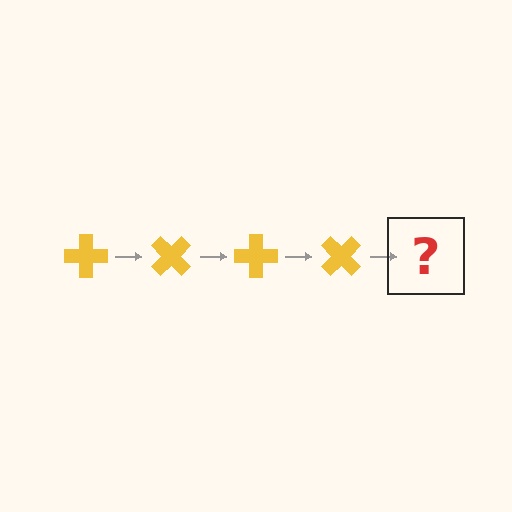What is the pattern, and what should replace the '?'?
The pattern is that the cross rotates 45 degrees each step. The '?' should be a yellow cross rotated 180 degrees.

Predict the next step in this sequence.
The next step is a yellow cross rotated 180 degrees.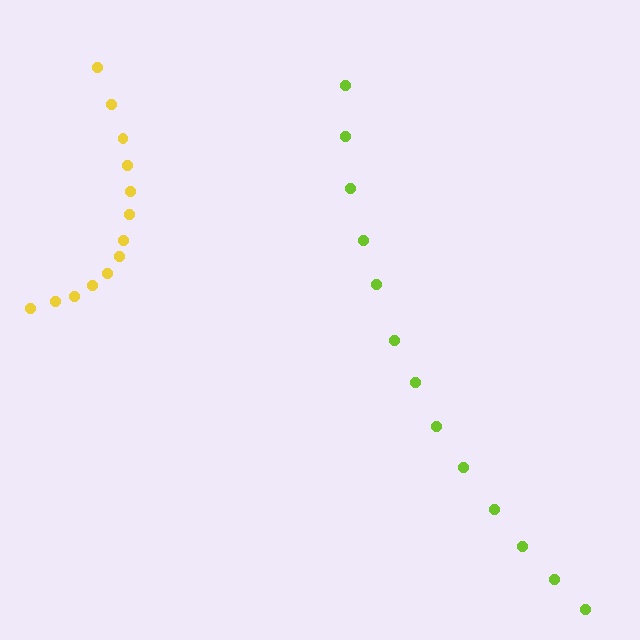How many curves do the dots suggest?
There are 2 distinct paths.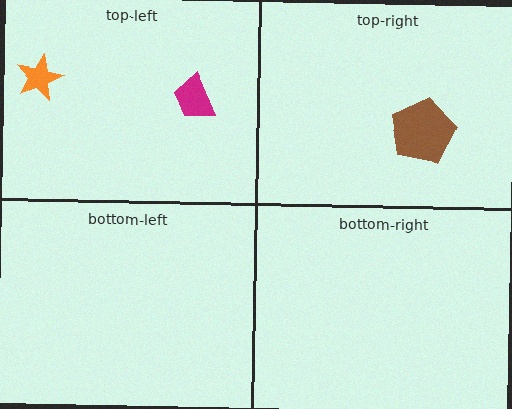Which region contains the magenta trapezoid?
The top-left region.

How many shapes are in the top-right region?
1.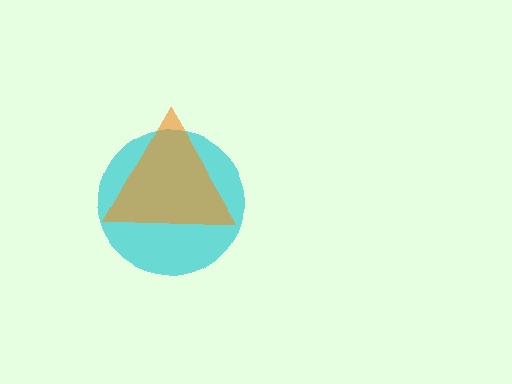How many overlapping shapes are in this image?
There are 2 overlapping shapes in the image.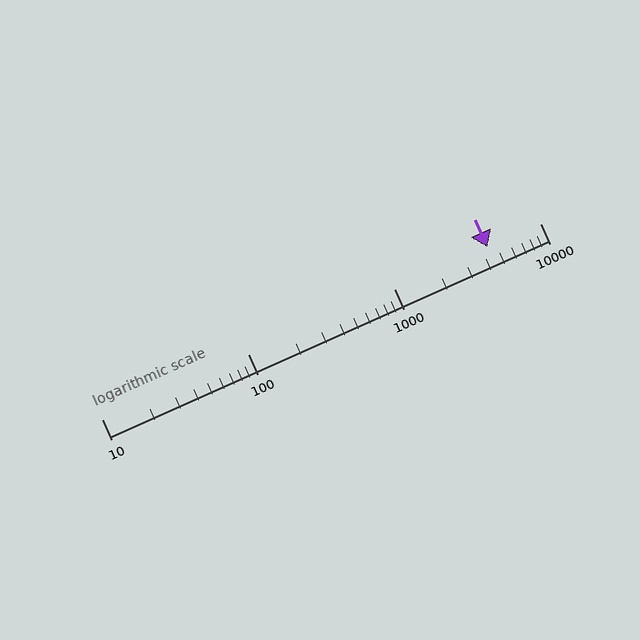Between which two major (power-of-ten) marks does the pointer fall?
The pointer is between 1000 and 10000.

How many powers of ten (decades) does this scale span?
The scale spans 3 decades, from 10 to 10000.